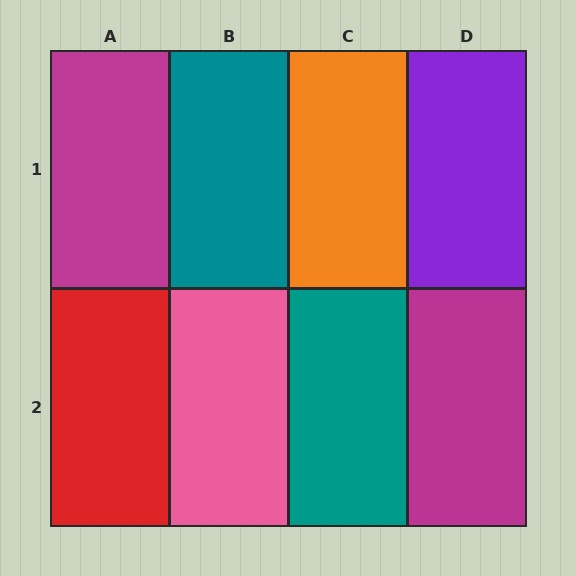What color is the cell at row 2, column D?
Magenta.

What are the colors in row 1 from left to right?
Magenta, teal, orange, purple.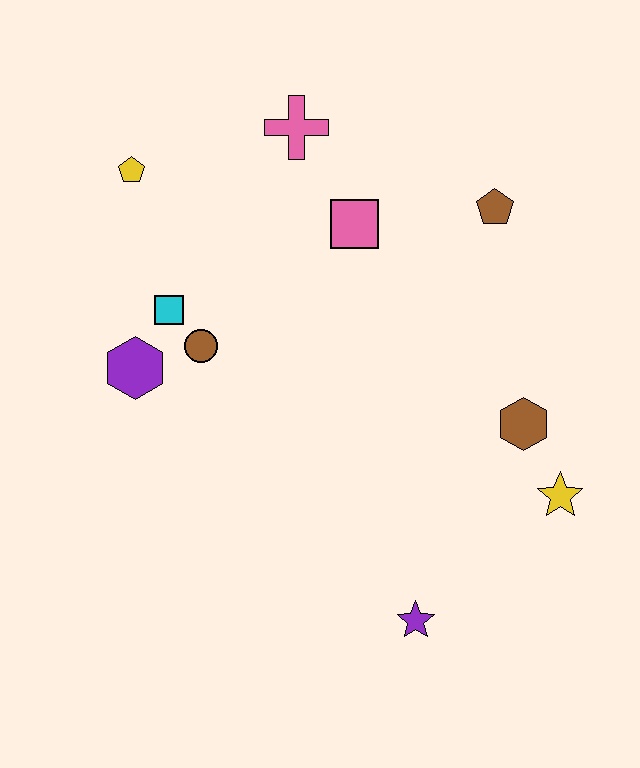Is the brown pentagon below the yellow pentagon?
Yes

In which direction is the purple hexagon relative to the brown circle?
The purple hexagon is to the left of the brown circle.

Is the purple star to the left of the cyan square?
No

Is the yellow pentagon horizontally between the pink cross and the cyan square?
No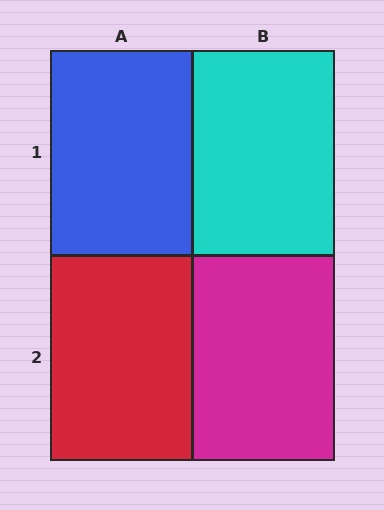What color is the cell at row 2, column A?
Red.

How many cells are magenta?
1 cell is magenta.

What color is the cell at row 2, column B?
Magenta.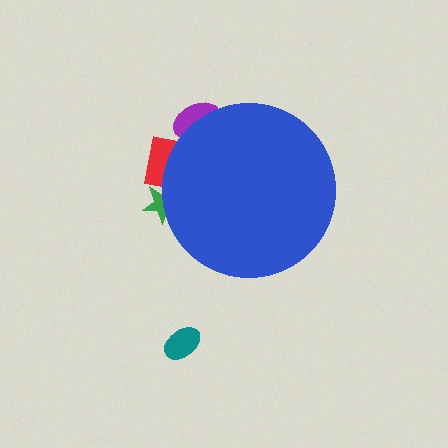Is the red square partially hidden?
Yes, the red square is partially hidden behind the blue circle.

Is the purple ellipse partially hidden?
Yes, the purple ellipse is partially hidden behind the blue circle.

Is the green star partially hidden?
Yes, the green star is partially hidden behind the blue circle.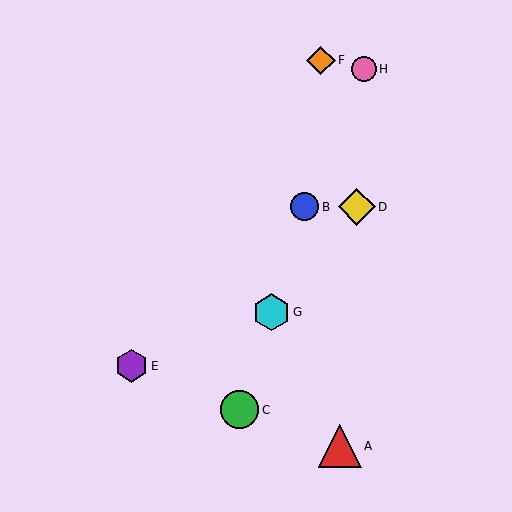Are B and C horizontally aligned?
No, B is at y≈207 and C is at y≈410.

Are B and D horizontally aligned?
Yes, both are at y≈207.